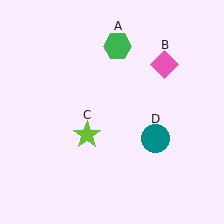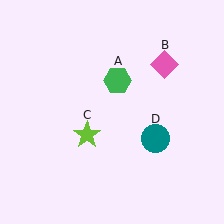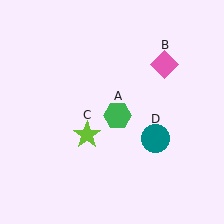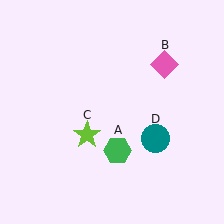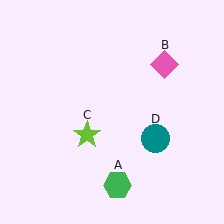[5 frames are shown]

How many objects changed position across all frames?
1 object changed position: green hexagon (object A).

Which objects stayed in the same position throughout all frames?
Pink diamond (object B) and lime star (object C) and teal circle (object D) remained stationary.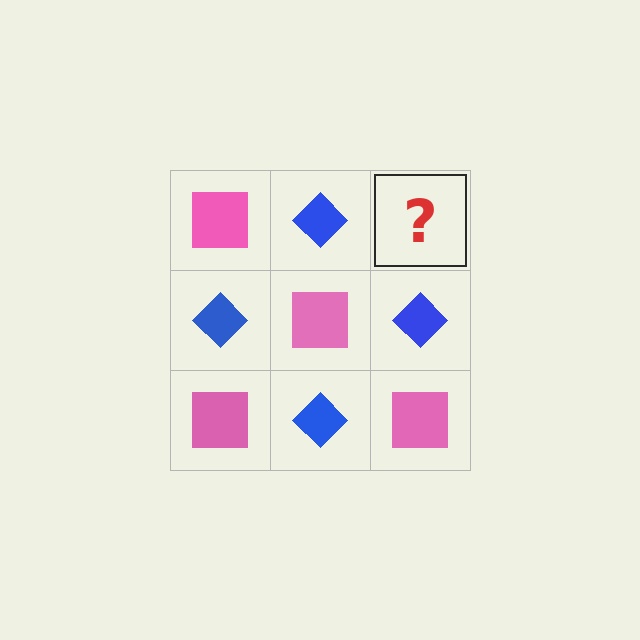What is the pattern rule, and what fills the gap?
The rule is that it alternates pink square and blue diamond in a checkerboard pattern. The gap should be filled with a pink square.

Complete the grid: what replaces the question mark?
The question mark should be replaced with a pink square.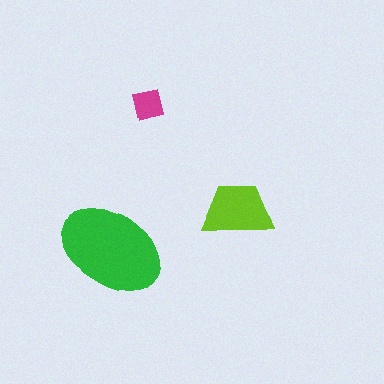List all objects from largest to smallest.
The green ellipse, the lime trapezoid, the magenta square.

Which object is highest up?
The magenta square is topmost.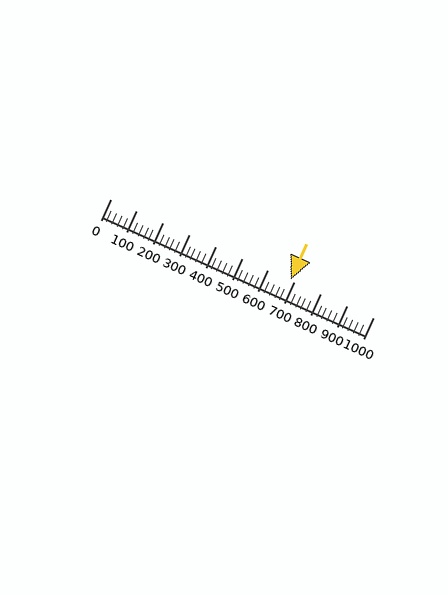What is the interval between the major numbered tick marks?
The major tick marks are spaced 100 units apart.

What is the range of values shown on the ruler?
The ruler shows values from 0 to 1000.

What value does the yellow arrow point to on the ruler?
The yellow arrow points to approximately 687.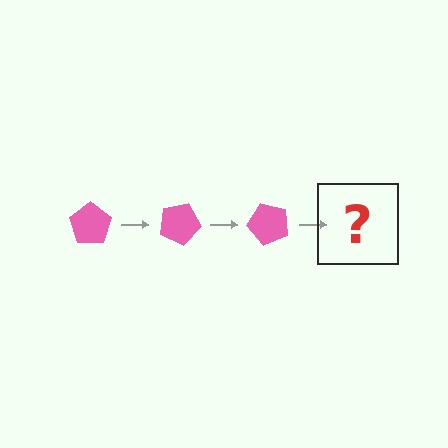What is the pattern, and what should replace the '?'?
The pattern is that the pentagon rotates 25 degrees each step. The '?' should be a pink pentagon rotated 75 degrees.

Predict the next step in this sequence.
The next step is a pink pentagon rotated 75 degrees.